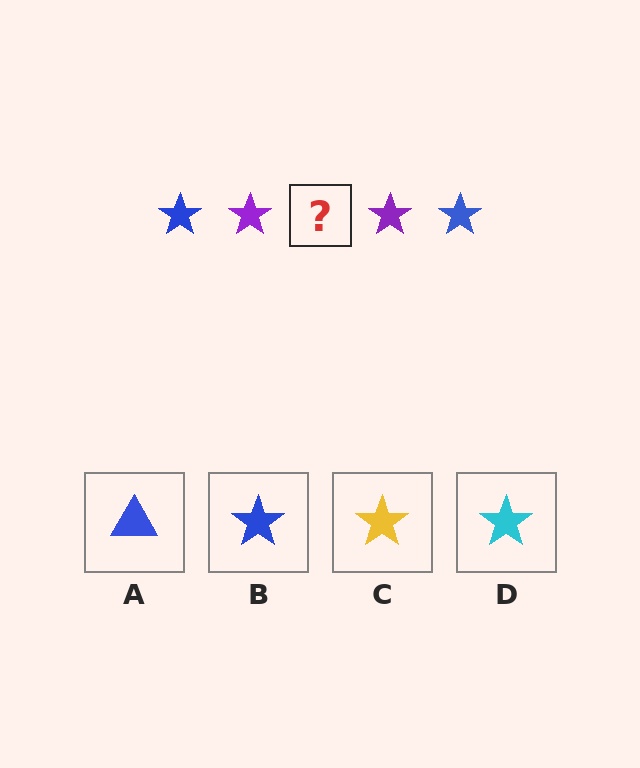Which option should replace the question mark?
Option B.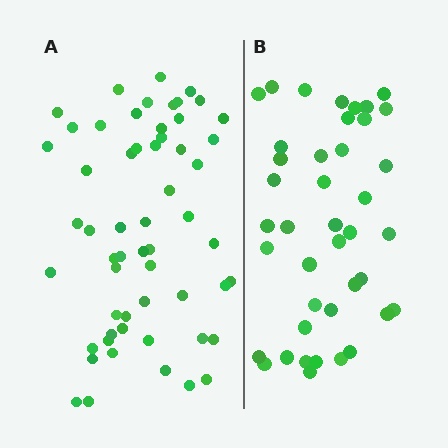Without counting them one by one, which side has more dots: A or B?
Region A (the left region) has more dots.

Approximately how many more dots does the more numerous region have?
Region A has approximately 15 more dots than region B.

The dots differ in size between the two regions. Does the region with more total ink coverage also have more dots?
No. Region B has more total ink coverage because its dots are larger, but region A actually contains more individual dots. Total area can be misleading — the number of items is what matters here.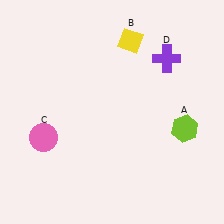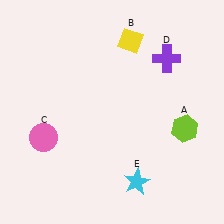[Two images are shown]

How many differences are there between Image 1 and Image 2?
There is 1 difference between the two images.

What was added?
A cyan star (E) was added in Image 2.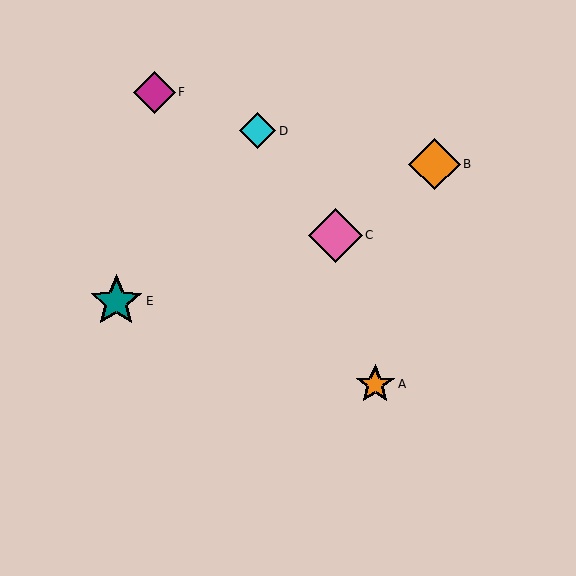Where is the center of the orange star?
The center of the orange star is at (375, 384).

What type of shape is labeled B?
Shape B is an orange diamond.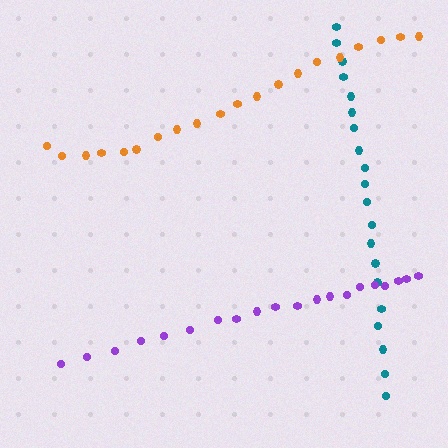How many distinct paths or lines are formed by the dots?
There are 3 distinct paths.